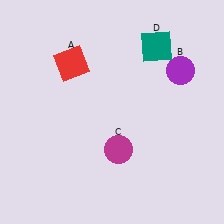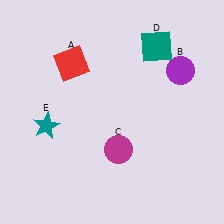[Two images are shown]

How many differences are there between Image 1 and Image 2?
There is 1 difference between the two images.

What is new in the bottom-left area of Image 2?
A teal star (E) was added in the bottom-left area of Image 2.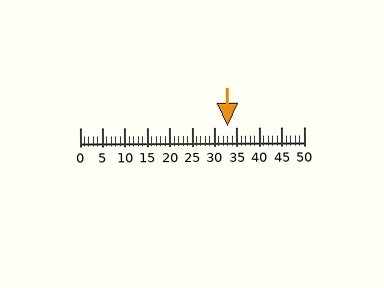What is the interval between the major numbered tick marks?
The major tick marks are spaced 5 units apart.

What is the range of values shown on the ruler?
The ruler shows values from 0 to 50.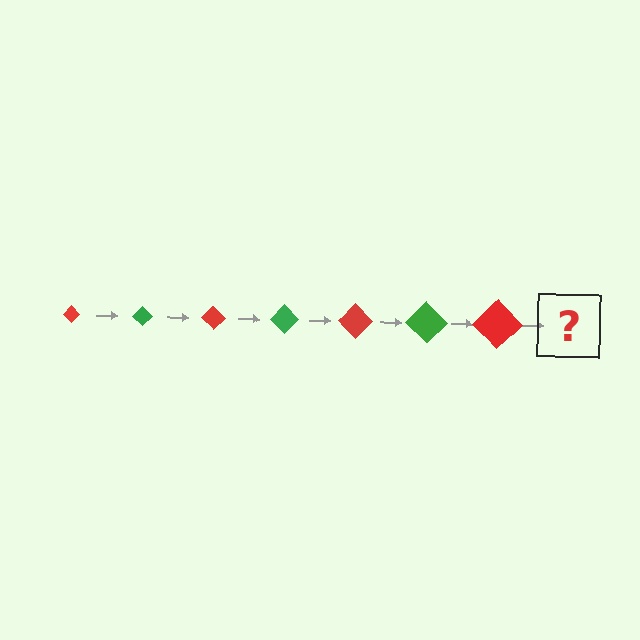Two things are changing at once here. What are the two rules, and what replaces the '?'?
The two rules are that the diamond grows larger each step and the color cycles through red and green. The '?' should be a green diamond, larger than the previous one.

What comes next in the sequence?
The next element should be a green diamond, larger than the previous one.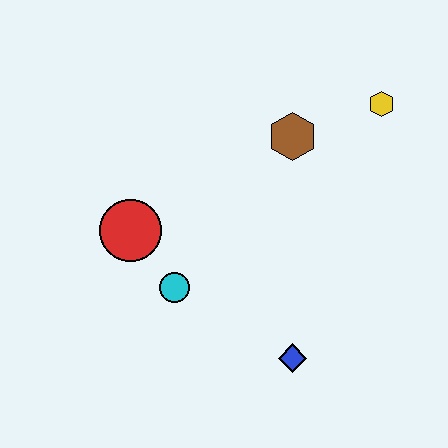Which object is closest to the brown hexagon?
The yellow hexagon is closest to the brown hexagon.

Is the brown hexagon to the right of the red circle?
Yes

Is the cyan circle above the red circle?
No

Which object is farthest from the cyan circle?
The yellow hexagon is farthest from the cyan circle.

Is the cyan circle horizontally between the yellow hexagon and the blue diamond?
No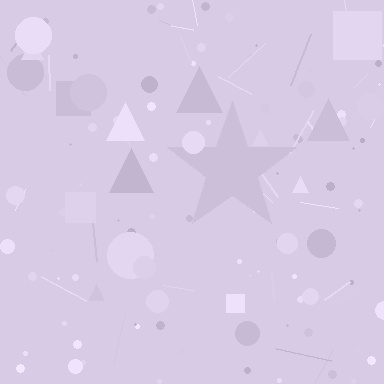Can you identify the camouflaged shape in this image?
The camouflaged shape is a star.